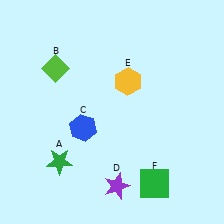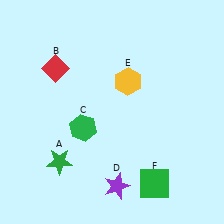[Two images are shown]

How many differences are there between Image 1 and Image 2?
There are 2 differences between the two images.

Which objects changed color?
B changed from lime to red. C changed from blue to green.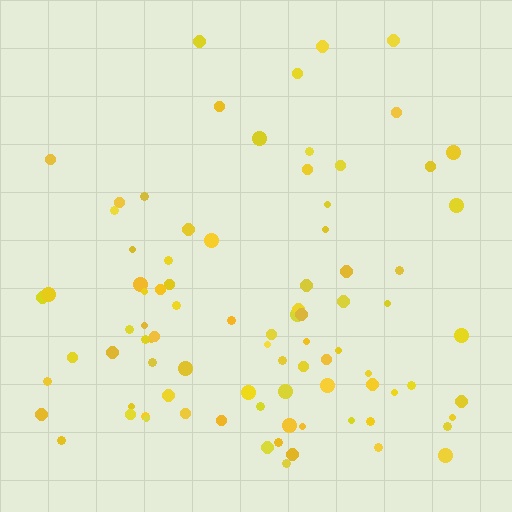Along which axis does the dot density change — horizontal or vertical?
Vertical.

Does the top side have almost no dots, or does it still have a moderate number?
Still a moderate number, just noticeably fewer than the bottom.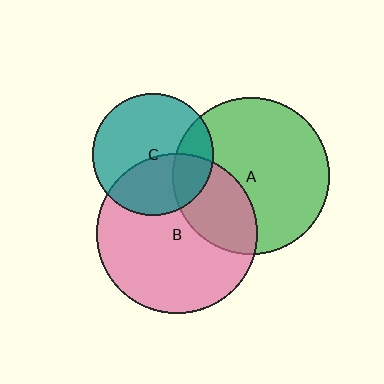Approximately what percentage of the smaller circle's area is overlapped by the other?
Approximately 30%.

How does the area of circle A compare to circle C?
Approximately 1.7 times.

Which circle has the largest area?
Circle B (pink).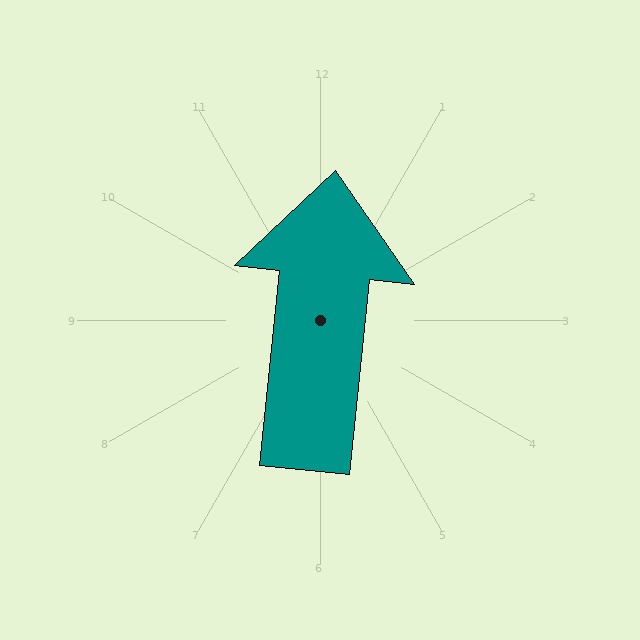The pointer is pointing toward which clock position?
Roughly 12 o'clock.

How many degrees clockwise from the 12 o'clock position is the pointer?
Approximately 6 degrees.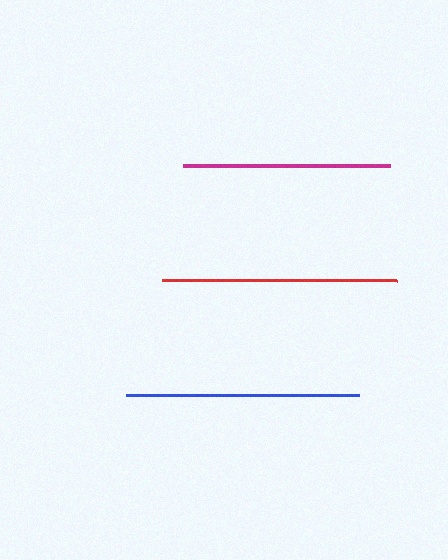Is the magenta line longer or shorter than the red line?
The red line is longer than the magenta line.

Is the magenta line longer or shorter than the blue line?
The blue line is longer than the magenta line.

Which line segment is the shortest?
The magenta line is the shortest at approximately 207 pixels.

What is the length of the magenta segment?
The magenta segment is approximately 207 pixels long.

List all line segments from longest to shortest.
From longest to shortest: red, blue, magenta.